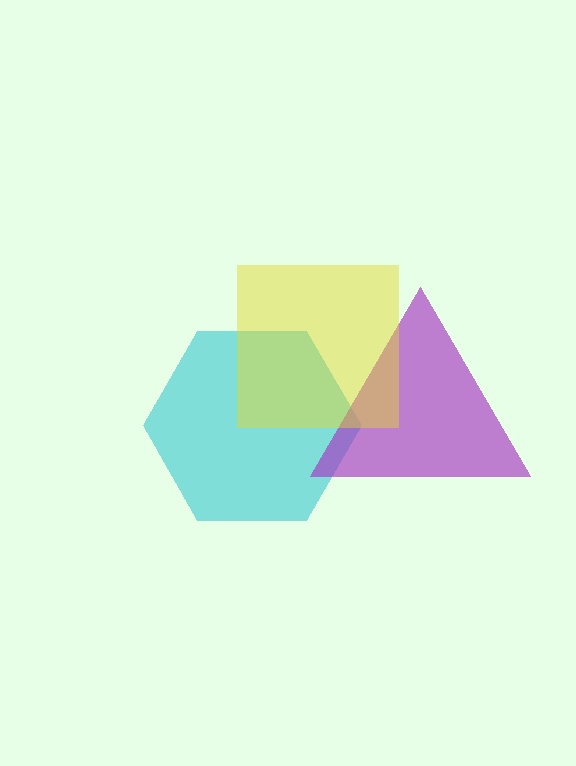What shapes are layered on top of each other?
The layered shapes are: a cyan hexagon, a purple triangle, a yellow square.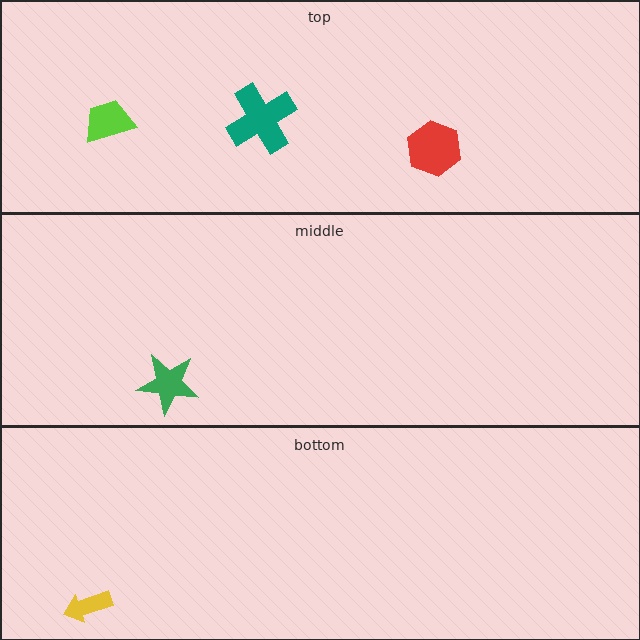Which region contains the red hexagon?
The top region.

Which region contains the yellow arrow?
The bottom region.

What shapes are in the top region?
The lime trapezoid, the teal cross, the red hexagon.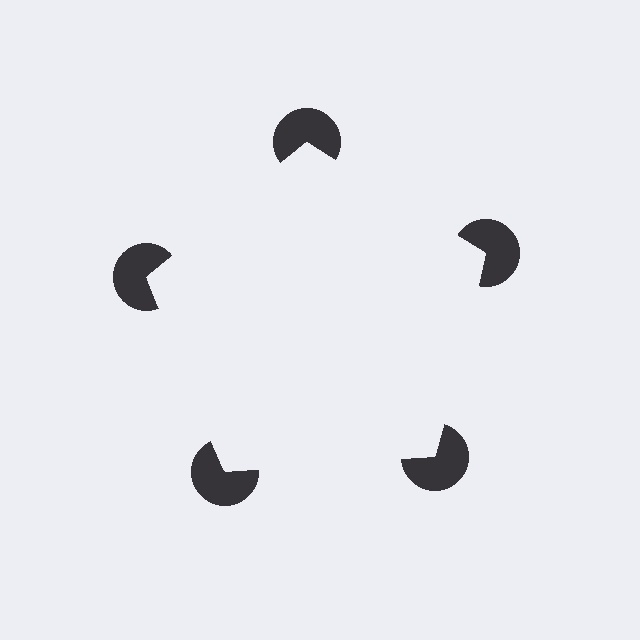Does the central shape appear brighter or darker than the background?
It typically appears slightly brighter than the background, even though no actual brightness change is drawn.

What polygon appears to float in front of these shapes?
An illusory pentagon — its edges are inferred from the aligned wedge cuts in the pac-man discs, not physically drawn.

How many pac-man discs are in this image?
There are 5 — one at each vertex of the illusory pentagon.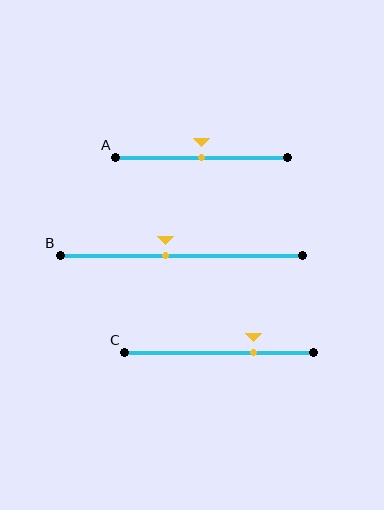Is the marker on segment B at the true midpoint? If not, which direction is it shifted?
No, the marker on segment B is shifted to the left by about 7% of the segment length.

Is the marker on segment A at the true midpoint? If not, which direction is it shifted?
Yes, the marker on segment A is at the true midpoint.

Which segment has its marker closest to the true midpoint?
Segment A has its marker closest to the true midpoint.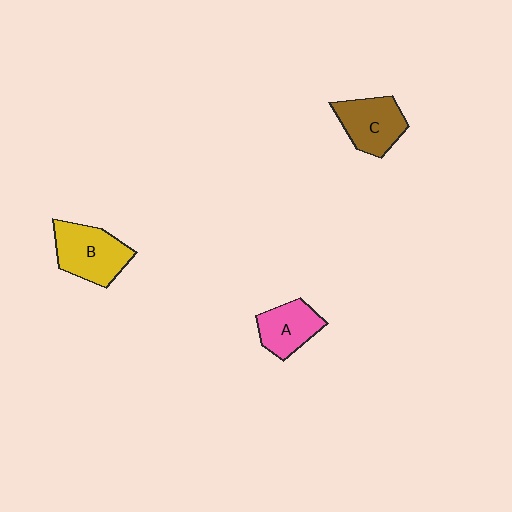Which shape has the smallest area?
Shape A (pink).